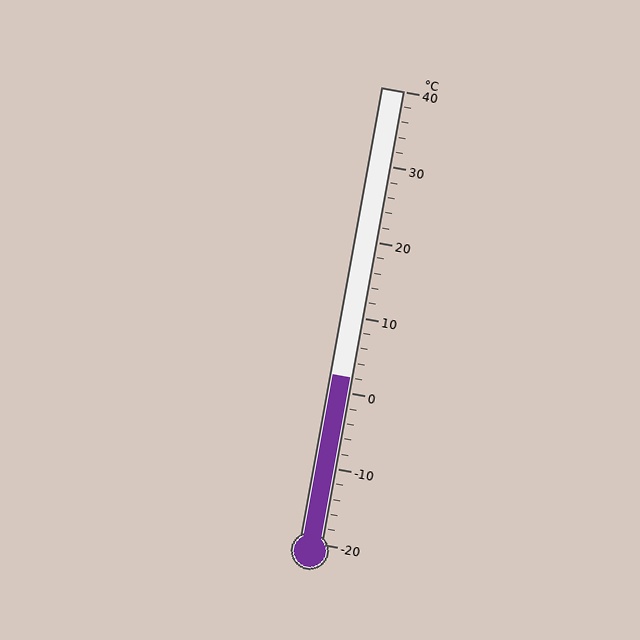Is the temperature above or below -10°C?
The temperature is above -10°C.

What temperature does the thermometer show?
The thermometer shows approximately 2°C.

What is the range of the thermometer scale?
The thermometer scale ranges from -20°C to 40°C.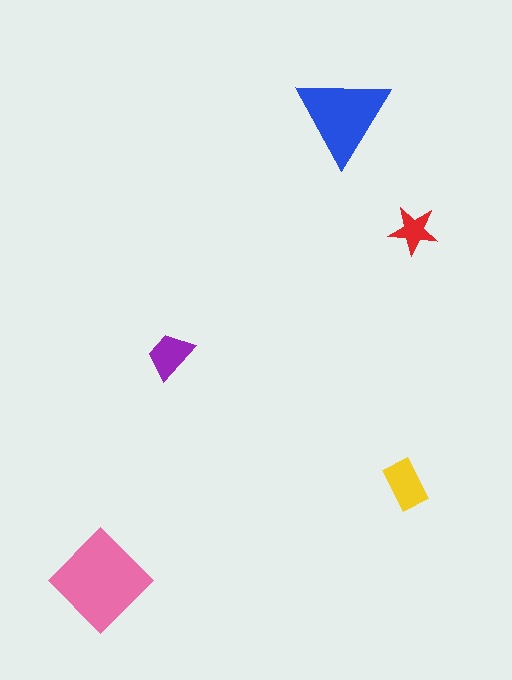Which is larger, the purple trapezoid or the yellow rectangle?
The yellow rectangle.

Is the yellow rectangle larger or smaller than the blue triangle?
Smaller.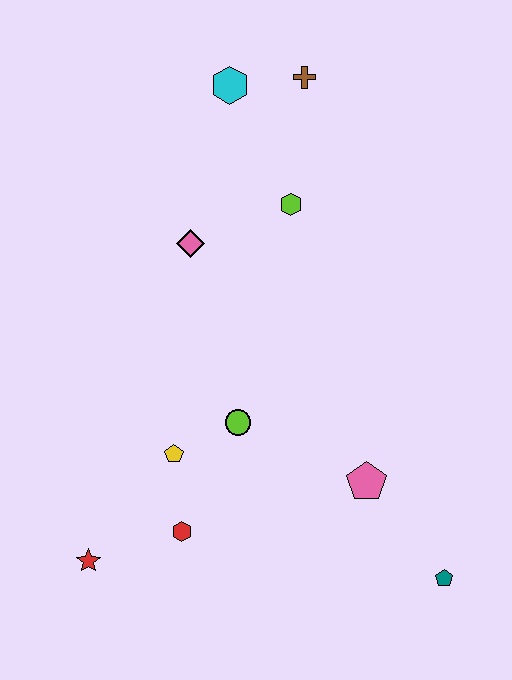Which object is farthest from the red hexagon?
The brown cross is farthest from the red hexagon.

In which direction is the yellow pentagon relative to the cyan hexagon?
The yellow pentagon is below the cyan hexagon.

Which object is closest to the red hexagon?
The yellow pentagon is closest to the red hexagon.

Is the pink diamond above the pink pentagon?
Yes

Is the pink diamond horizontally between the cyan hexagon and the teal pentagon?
No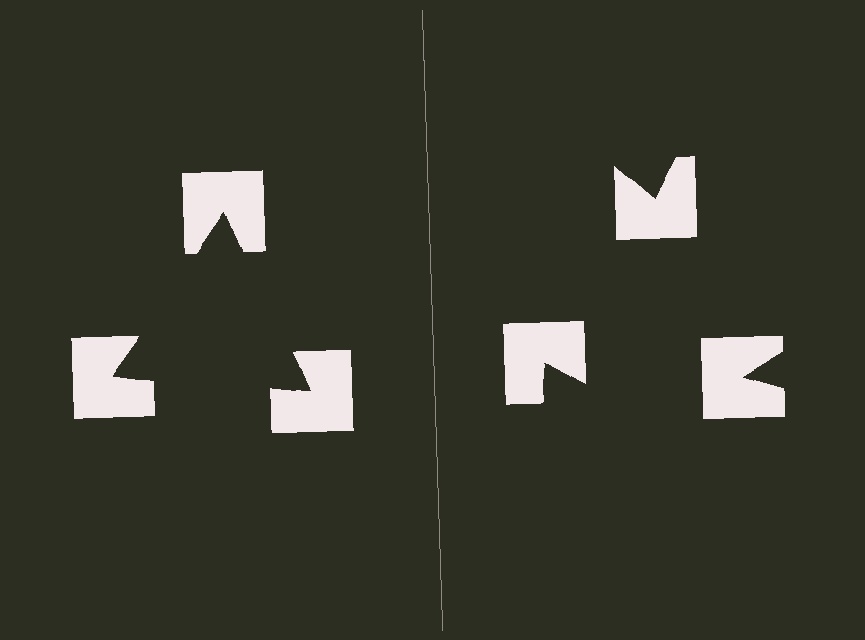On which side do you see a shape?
An illusory triangle appears on the left side. On the right side the wedge cuts are rotated, so no coherent shape forms.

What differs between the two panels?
The notched squares are positioned identically on both sides; only the wedge orientations differ. On the left they align to a triangle; on the right they are misaligned.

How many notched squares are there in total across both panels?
6 — 3 on each side.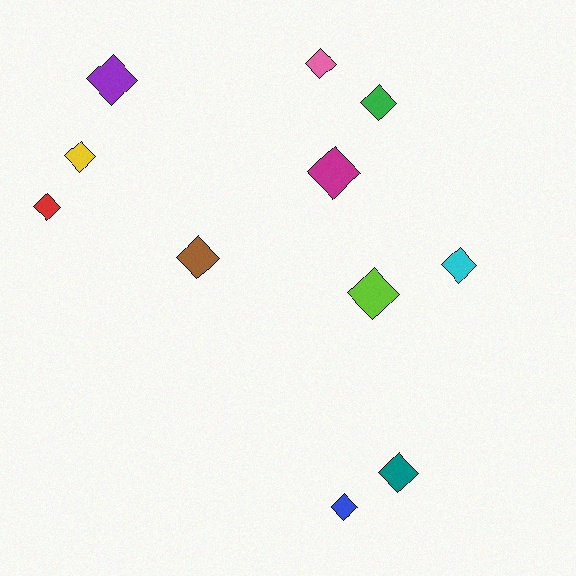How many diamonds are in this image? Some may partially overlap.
There are 11 diamonds.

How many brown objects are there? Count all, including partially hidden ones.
There is 1 brown object.